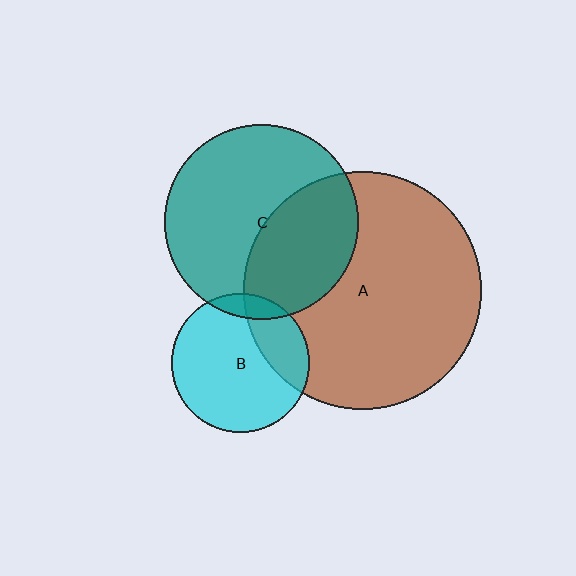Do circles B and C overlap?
Yes.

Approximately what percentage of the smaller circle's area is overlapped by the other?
Approximately 10%.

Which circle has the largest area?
Circle A (brown).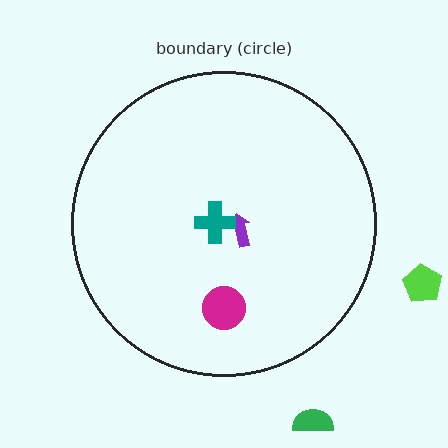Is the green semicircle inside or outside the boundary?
Outside.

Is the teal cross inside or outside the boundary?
Inside.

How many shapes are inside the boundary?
3 inside, 2 outside.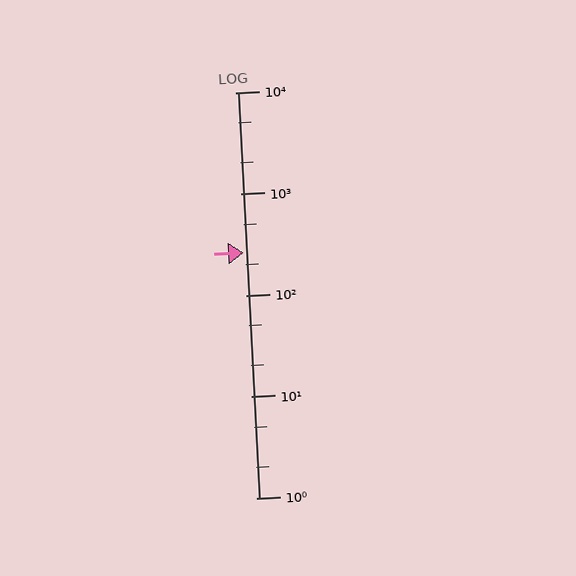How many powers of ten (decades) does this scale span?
The scale spans 4 decades, from 1 to 10000.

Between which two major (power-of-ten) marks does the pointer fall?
The pointer is between 100 and 1000.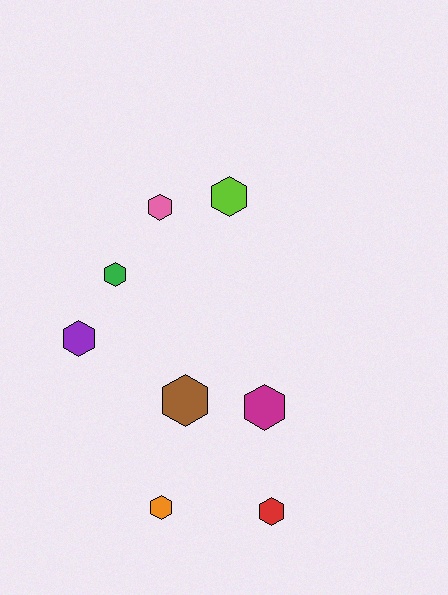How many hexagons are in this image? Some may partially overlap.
There are 8 hexagons.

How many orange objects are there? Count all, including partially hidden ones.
There is 1 orange object.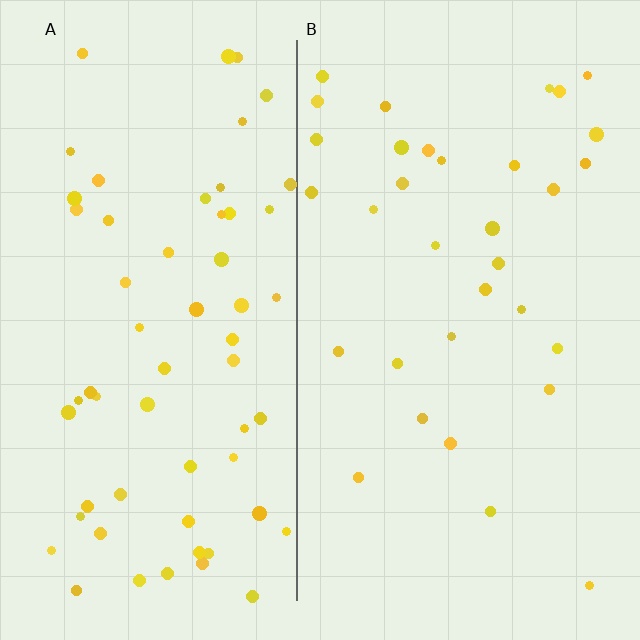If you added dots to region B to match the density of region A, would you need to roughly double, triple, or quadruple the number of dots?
Approximately double.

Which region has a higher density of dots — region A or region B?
A (the left).